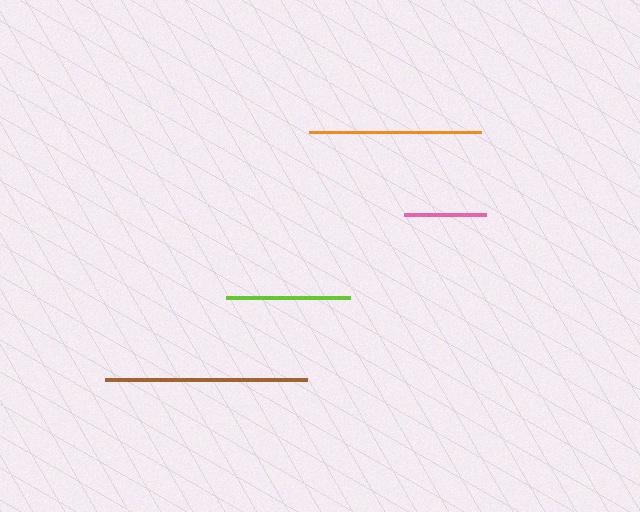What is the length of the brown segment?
The brown segment is approximately 202 pixels long.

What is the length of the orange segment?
The orange segment is approximately 172 pixels long.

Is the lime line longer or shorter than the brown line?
The brown line is longer than the lime line.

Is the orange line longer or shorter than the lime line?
The orange line is longer than the lime line.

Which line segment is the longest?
The brown line is the longest at approximately 202 pixels.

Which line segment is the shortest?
The pink line is the shortest at approximately 83 pixels.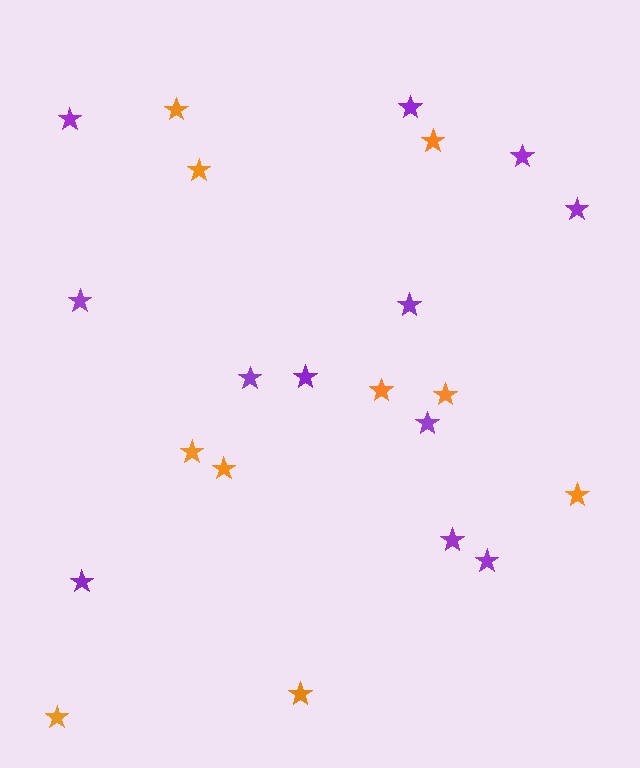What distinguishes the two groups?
There are 2 groups: one group of purple stars (12) and one group of orange stars (10).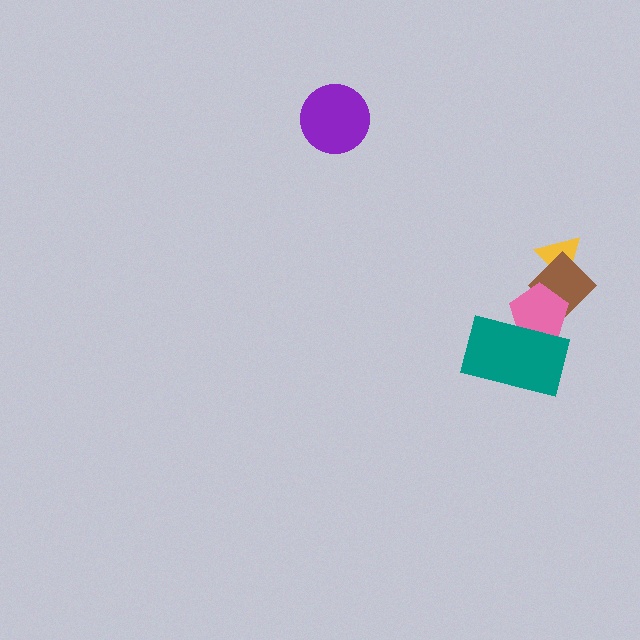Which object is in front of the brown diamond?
The pink pentagon is in front of the brown diamond.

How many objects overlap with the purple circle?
0 objects overlap with the purple circle.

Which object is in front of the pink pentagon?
The teal rectangle is in front of the pink pentagon.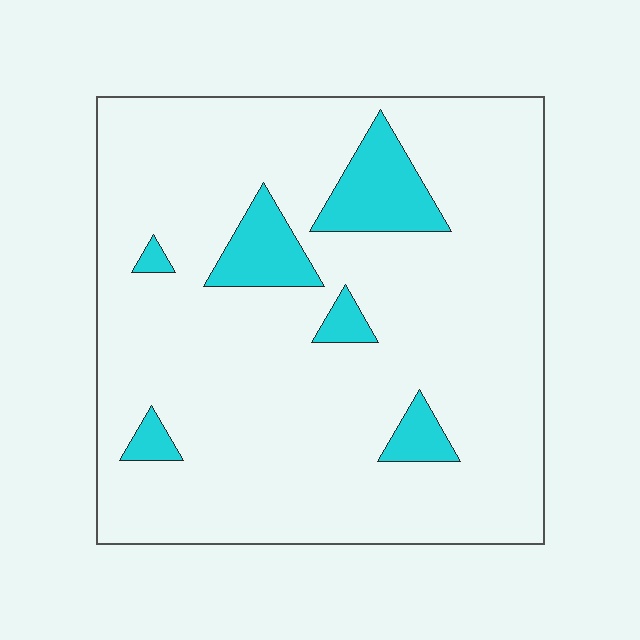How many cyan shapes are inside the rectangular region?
6.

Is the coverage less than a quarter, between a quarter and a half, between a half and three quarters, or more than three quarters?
Less than a quarter.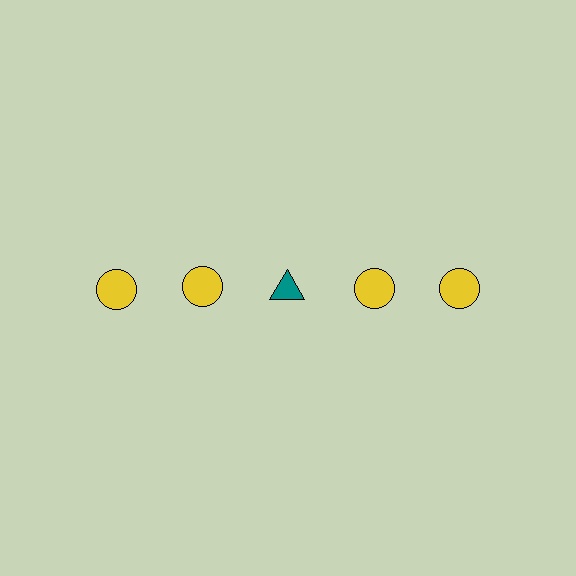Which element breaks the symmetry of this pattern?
The teal triangle in the top row, center column breaks the symmetry. All other shapes are yellow circles.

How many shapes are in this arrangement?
There are 5 shapes arranged in a grid pattern.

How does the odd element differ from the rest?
It differs in both color (teal instead of yellow) and shape (triangle instead of circle).